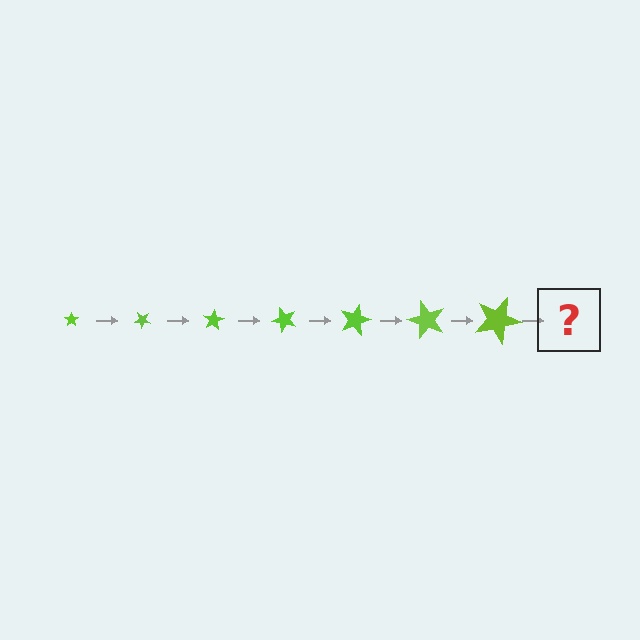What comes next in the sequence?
The next element should be a star, larger than the previous one and rotated 280 degrees from the start.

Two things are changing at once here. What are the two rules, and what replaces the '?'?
The two rules are that the star grows larger each step and it rotates 40 degrees each step. The '?' should be a star, larger than the previous one and rotated 280 degrees from the start.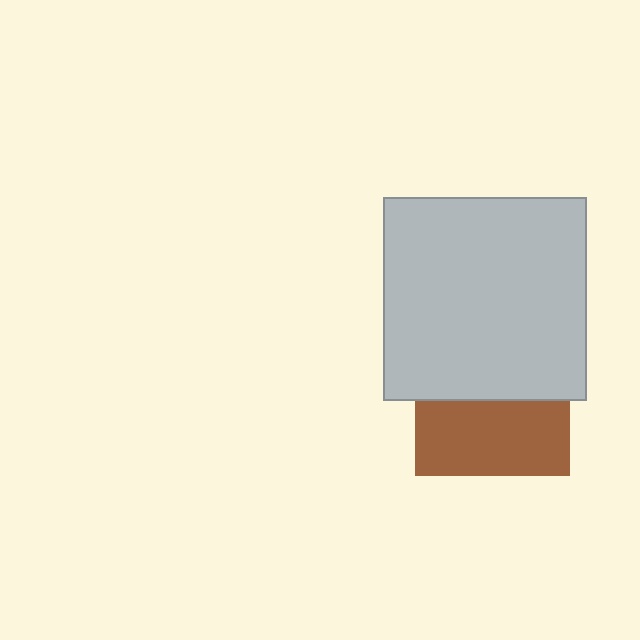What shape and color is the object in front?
The object in front is a light gray square.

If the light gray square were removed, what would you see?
You would see the complete brown square.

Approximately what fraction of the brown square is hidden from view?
Roughly 52% of the brown square is hidden behind the light gray square.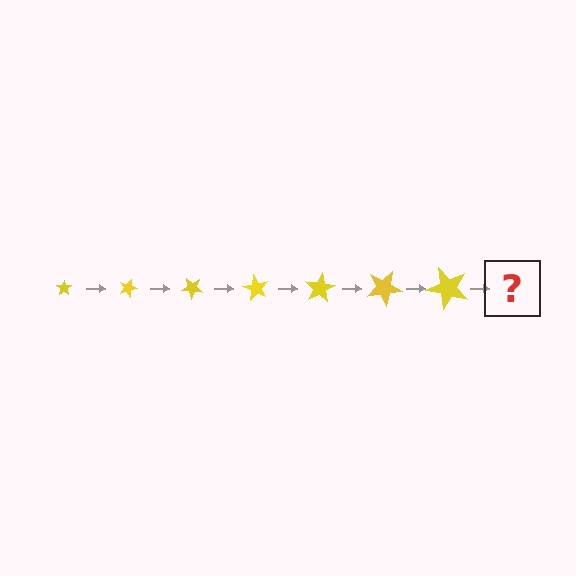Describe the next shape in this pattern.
It should be a star, larger than the previous one and rotated 140 degrees from the start.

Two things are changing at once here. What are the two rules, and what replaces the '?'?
The two rules are that the star grows larger each step and it rotates 20 degrees each step. The '?' should be a star, larger than the previous one and rotated 140 degrees from the start.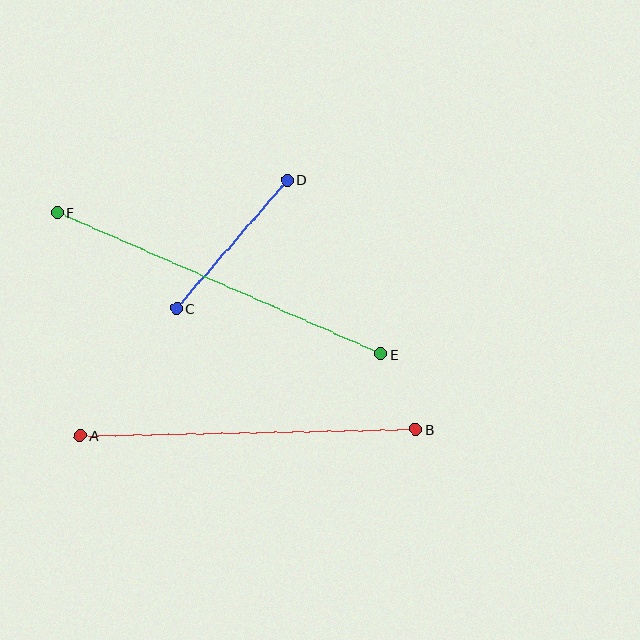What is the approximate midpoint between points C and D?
The midpoint is at approximately (232, 244) pixels.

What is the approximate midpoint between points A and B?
The midpoint is at approximately (248, 432) pixels.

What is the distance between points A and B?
The distance is approximately 335 pixels.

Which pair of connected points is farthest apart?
Points E and F are farthest apart.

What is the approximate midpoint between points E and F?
The midpoint is at approximately (219, 283) pixels.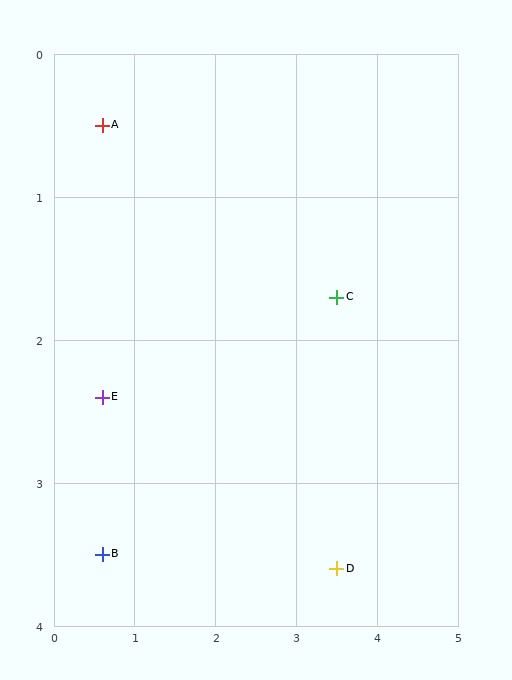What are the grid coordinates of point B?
Point B is at approximately (0.6, 3.5).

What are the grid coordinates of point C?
Point C is at approximately (3.5, 1.7).